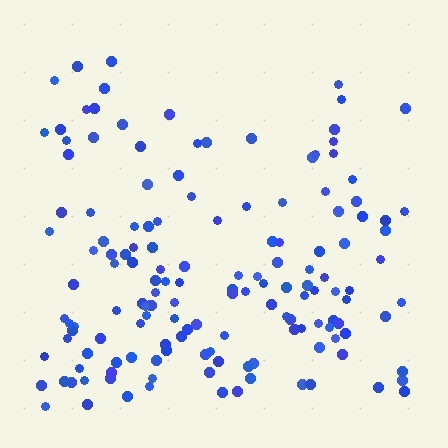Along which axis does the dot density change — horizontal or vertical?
Vertical.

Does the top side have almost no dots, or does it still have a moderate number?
Still a moderate number, just noticeably fewer than the bottom.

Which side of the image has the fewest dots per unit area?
The top.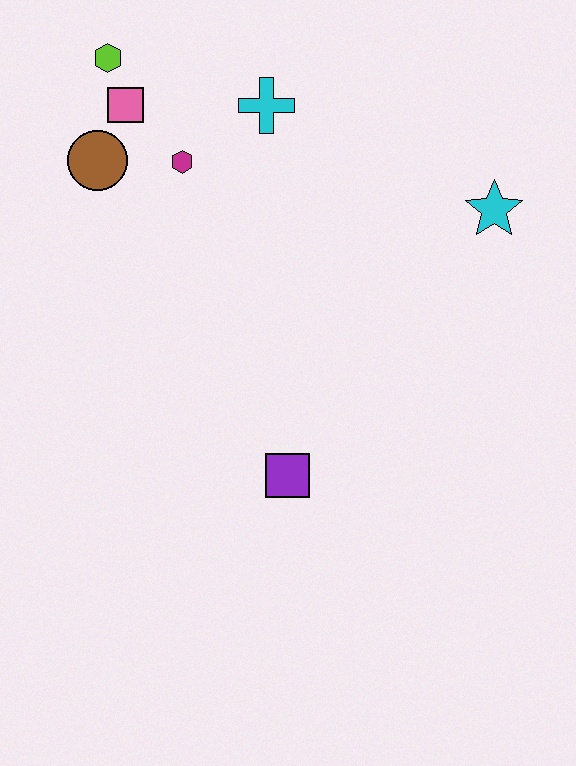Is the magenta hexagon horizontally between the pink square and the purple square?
Yes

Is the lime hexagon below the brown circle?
No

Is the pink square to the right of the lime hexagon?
Yes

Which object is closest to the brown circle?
The pink square is closest to the brown circle.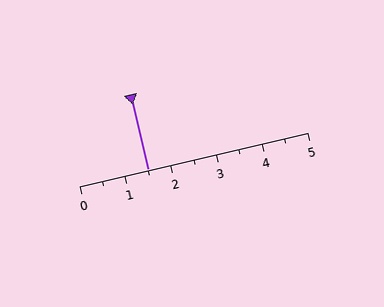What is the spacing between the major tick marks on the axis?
The major ticks are spaced 1 apart.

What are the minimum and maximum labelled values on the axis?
The axis runs from 0 to 5.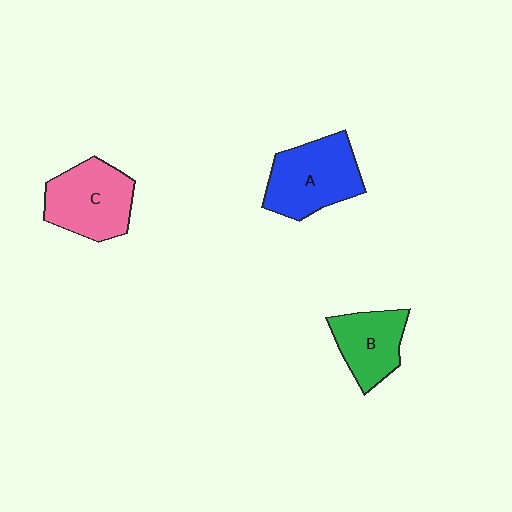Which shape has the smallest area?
Shape B (green).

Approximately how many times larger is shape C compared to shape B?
Approximately 1.3 times.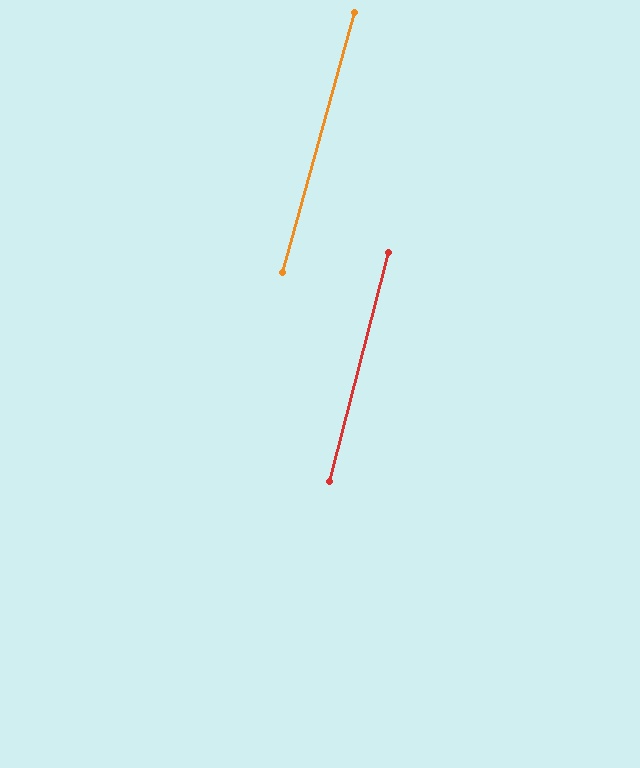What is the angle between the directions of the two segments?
Approximately 1 degree.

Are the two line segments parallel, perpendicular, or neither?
Parallel — their directions differ by only 1.1°.